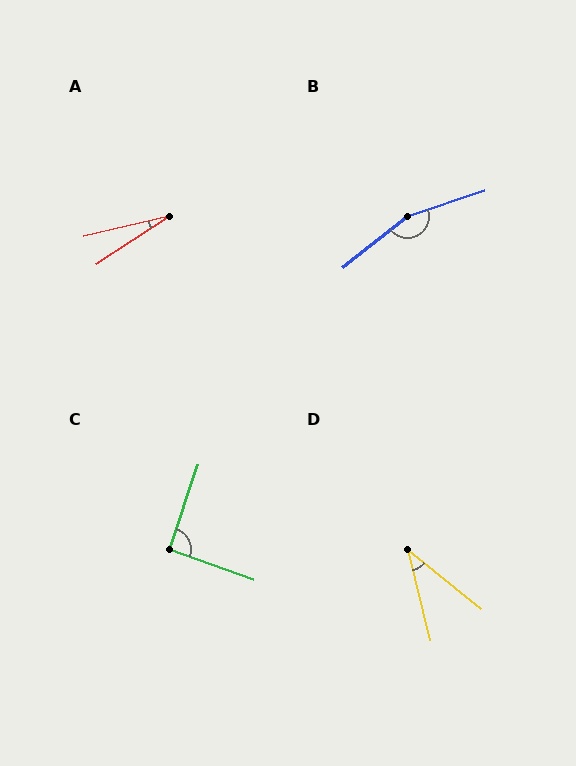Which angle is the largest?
B, at approximately 160 degrees.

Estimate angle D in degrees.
Approximately 37 degrees.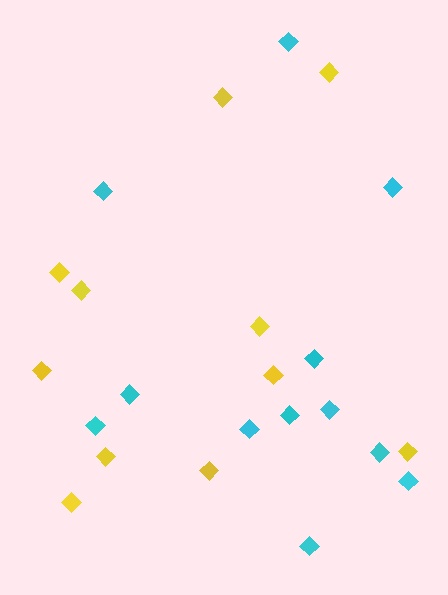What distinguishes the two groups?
There are 2 groups: one group of cyan diamonds (12) and one group of yellow diamonds (11).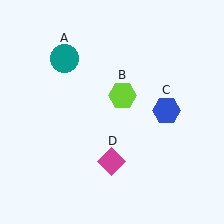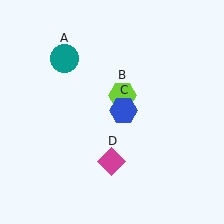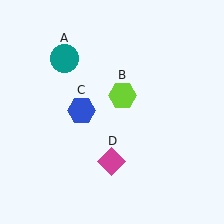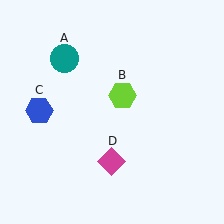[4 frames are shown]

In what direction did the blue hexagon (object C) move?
The blue hexagon (object C) moved left.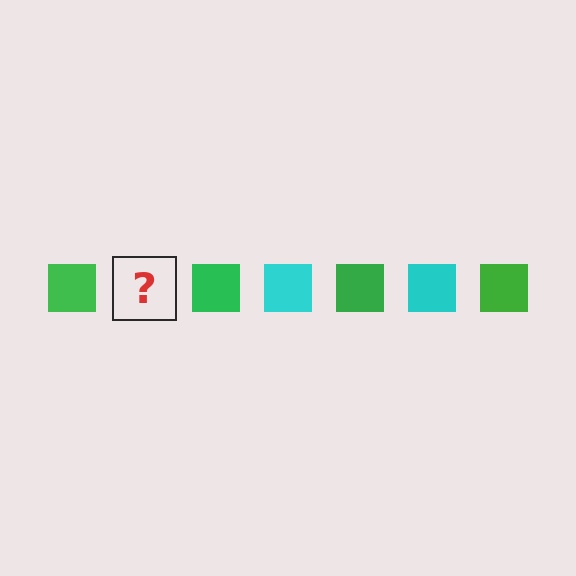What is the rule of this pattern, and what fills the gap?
The rule is that the pattern cycles through green, cyan squares. The gap should be filled with a cyan square.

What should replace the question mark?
The question mark should be replaced with a cyan square.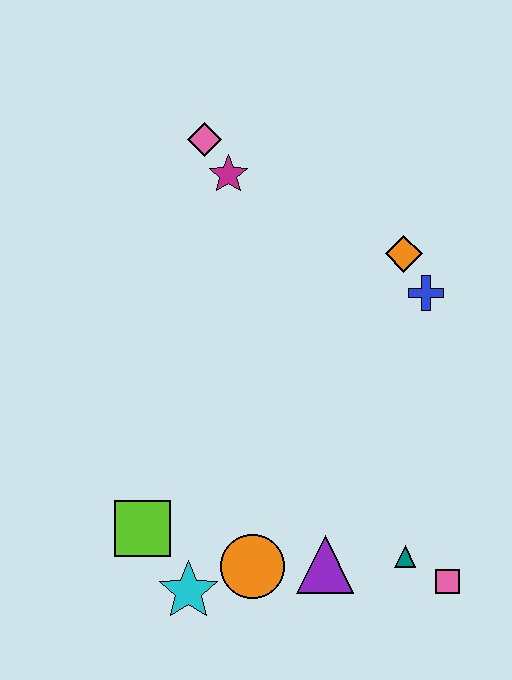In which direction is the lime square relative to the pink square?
The lime square is to the left of the pink square.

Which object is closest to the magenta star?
The pink diamond is closest to the magenta star.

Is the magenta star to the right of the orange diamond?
No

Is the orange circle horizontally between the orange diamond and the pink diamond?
Yes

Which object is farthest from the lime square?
The pink diamond is farthest from the lime square.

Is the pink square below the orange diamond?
Yes